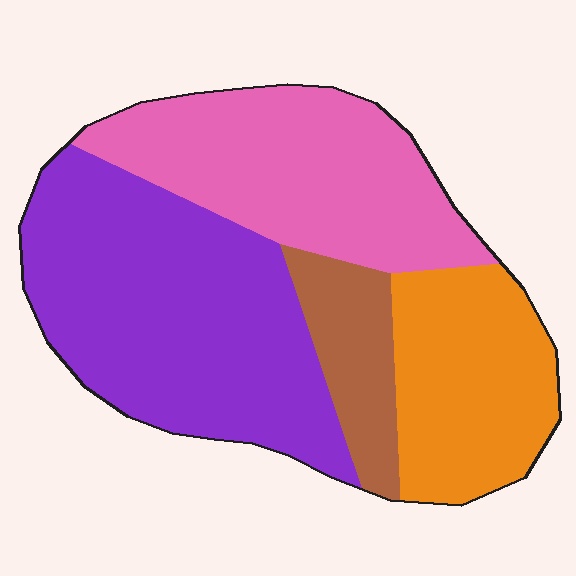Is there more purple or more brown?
Purple.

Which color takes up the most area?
Purple, at roughly 40%.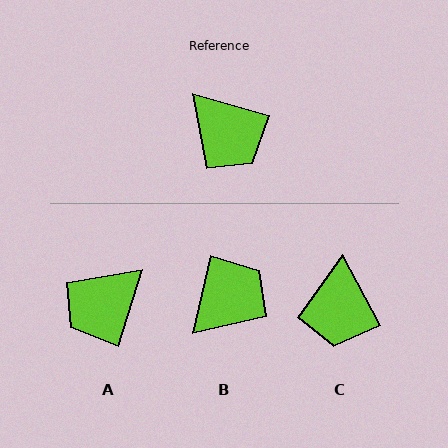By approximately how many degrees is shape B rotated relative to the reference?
Approximately 93 degrees counter-clockwise.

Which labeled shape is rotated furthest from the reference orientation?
B, about 93 degrees away.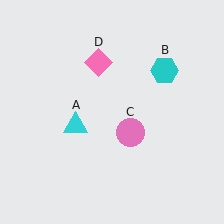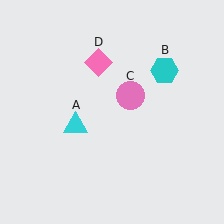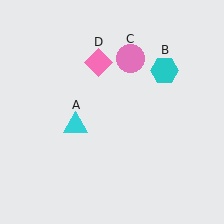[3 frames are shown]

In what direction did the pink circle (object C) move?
The pink circle (object C) moved up.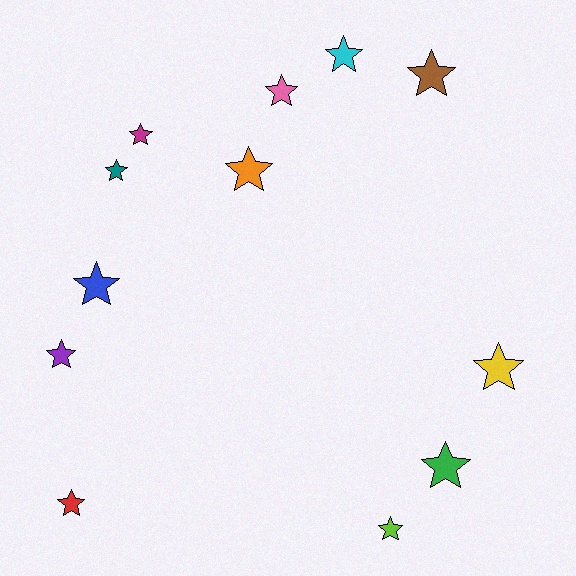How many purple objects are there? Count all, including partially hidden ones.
There is 1 purple object.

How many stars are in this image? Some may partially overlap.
There are 12 stars.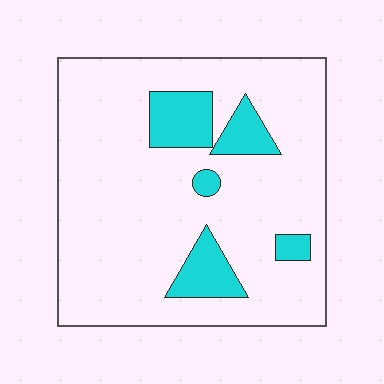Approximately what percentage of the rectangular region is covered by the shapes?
Approximately 15%.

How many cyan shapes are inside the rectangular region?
5.